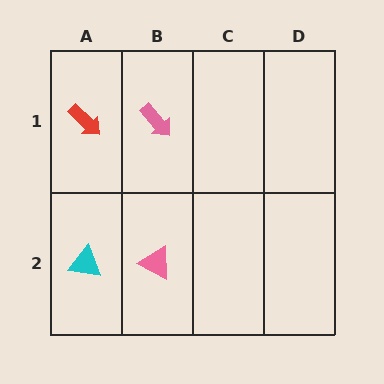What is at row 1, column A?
A red arrow.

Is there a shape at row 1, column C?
No, that cell is empty.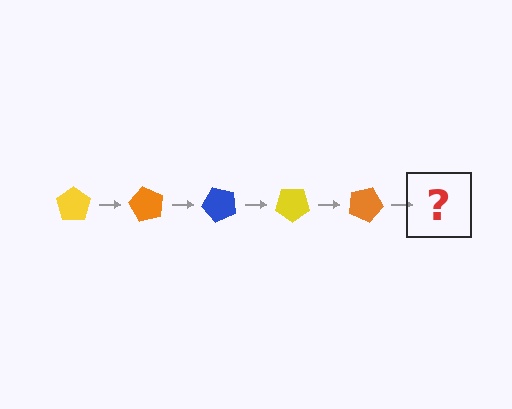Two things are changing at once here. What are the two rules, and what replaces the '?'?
The two rules are that it rotates 60 degrees each step and the color cycles through yellow, orange, and blue. The '?' should be a blue pentagon, rotated 300 degrees from the start.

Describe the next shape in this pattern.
It should be a blue pentagon, rotated 300 degrees from the start.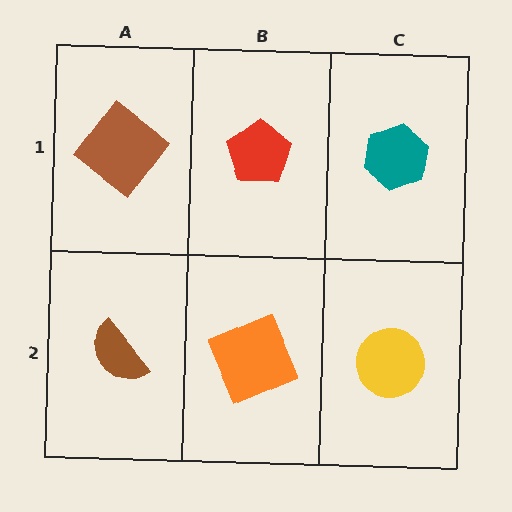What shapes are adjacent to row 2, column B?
A red pentagon (row 1, column B), a brown semicircle (row 2, column A), a yellow circle (row 2, column C).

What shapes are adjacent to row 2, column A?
A brown diamond (row 1, column A), an orange square (row 2, column B).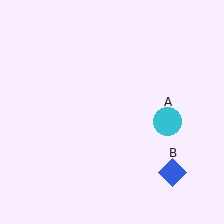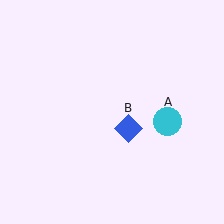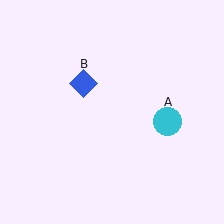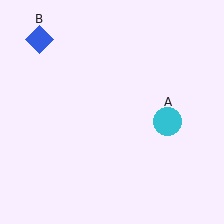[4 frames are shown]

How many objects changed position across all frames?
1 object changed position: blue diamond (object B).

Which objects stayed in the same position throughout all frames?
Cyan circle (object A) remained stationary.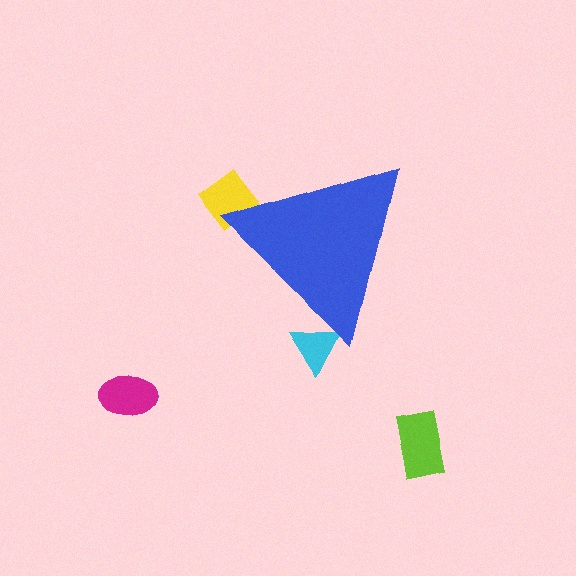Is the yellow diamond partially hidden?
Yes, the yellow diamond is partially hidden behind the blue triangle.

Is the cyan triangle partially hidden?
Yes, the cyan triangle is partially hidden behind the blue triangle.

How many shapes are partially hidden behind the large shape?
2 shapes are partially hidden.